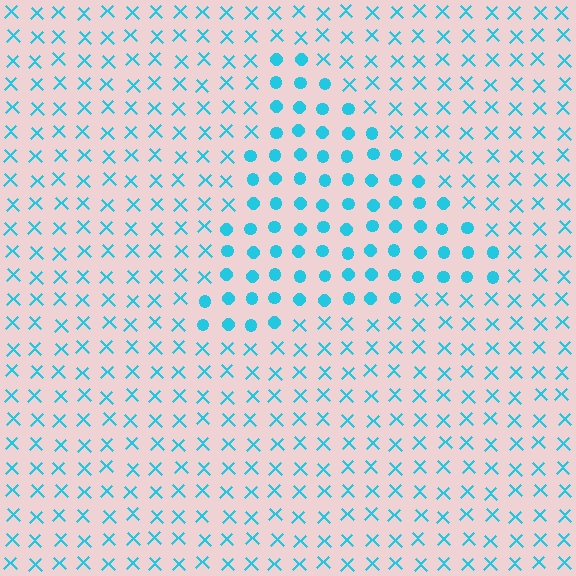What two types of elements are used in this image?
The image uses circles inside the triangle region and X marks outside it.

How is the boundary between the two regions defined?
The boundary is defined by a change in element shape: circles inside vs. X marks outside. All elements share the same color and spacing.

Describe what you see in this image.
The image is filled with small cyan elements arranged in a uniform grid. A triangle-shaped region contains circles, while the surrounding area contains X marks. The boundary is defined purely by the change in element shape.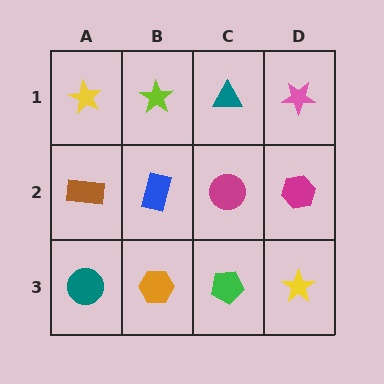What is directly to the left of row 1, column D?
A teal triangle.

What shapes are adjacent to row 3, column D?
A magenta hexagon (row 2, column D), a green pentagon (row 3, column C).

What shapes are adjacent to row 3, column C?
A magenta circle (row 2, column C), an orange hexagon (row 3, column B), a yellow star (row 3, column D).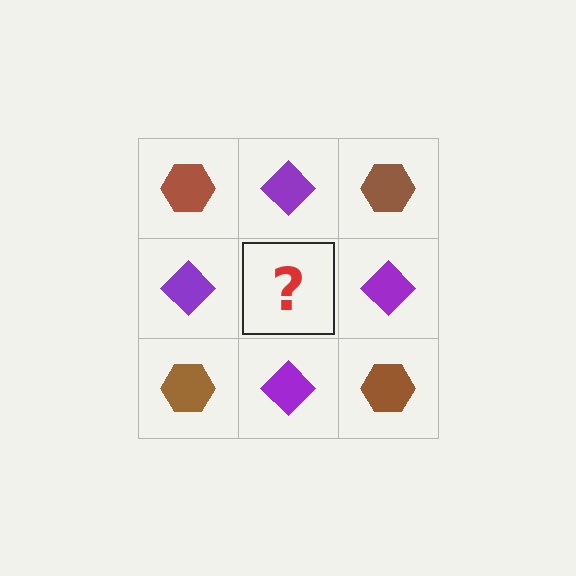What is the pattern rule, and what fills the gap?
The rule is that it alternates brown hexagon and purple diamond in a checkerboard pattern. The gap should be filled with a brown hexagon.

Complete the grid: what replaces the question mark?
The question mark should be replaced with a brown hexagon.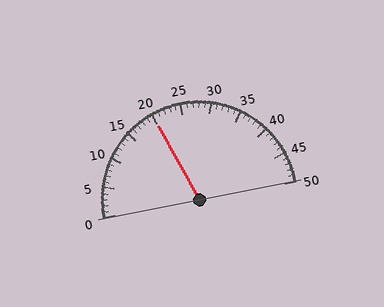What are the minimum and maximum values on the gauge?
The gauge ranges from 0 to 50.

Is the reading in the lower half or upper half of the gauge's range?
The reading is in the lower half of the range (0 to 50).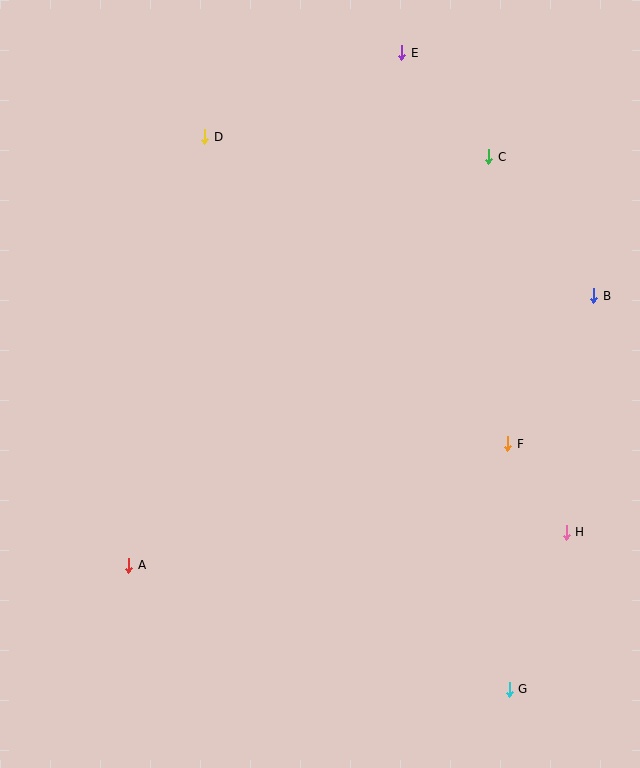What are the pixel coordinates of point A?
Point A is at (129, 565).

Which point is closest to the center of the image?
Point F at (508, 444) is closest to the center.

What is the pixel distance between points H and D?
The distance between H and D is 535 pixels.